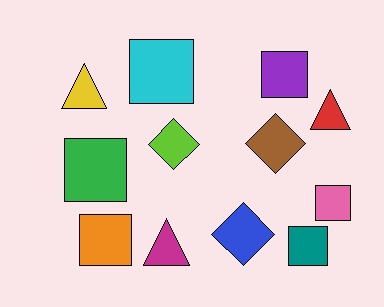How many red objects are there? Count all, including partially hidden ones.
There is 1 red object.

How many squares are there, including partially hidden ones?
There are 6 squares.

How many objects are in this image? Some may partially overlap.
There are 12 objects.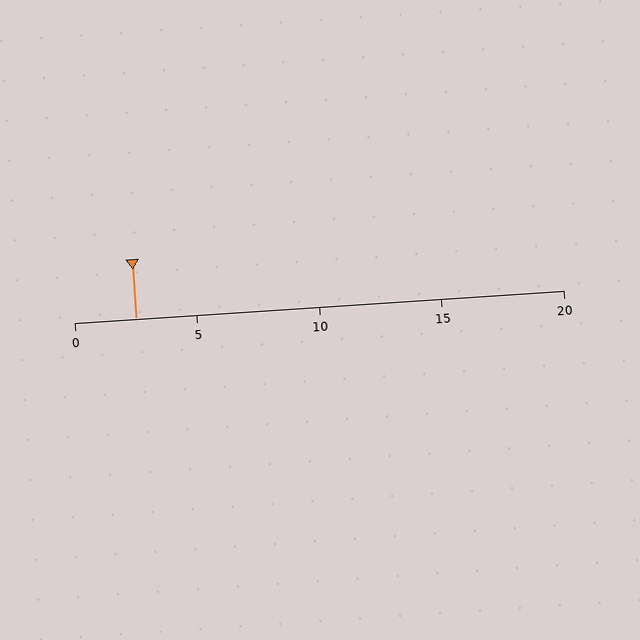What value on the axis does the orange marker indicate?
The marker indicates approximately 2.5.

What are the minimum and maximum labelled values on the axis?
The axis runs from 0 to 20.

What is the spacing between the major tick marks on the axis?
The major ticks are spaced 5 apart.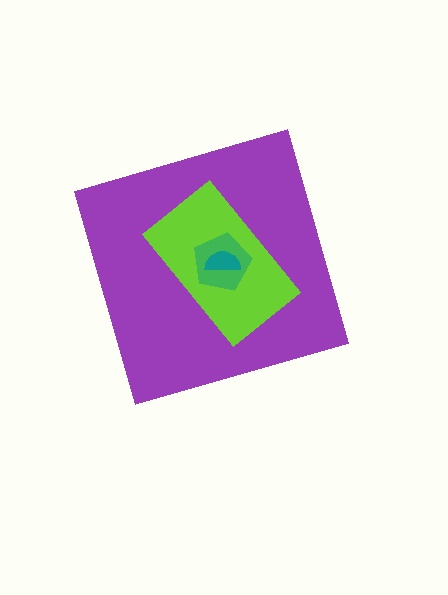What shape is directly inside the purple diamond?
The lime rectangle.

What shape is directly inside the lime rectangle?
The green pentagon.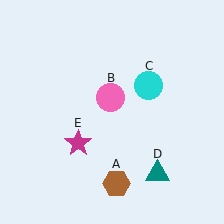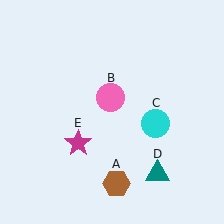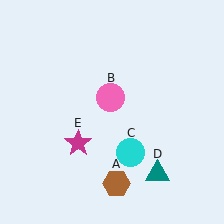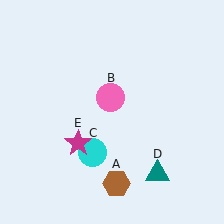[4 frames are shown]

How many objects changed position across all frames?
1 object changed position: cyan circle (object C).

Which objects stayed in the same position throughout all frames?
Brown hexagon (object A) and pink circle (object B) and teal triangle (object D) and magenta star (object E) remained stationary.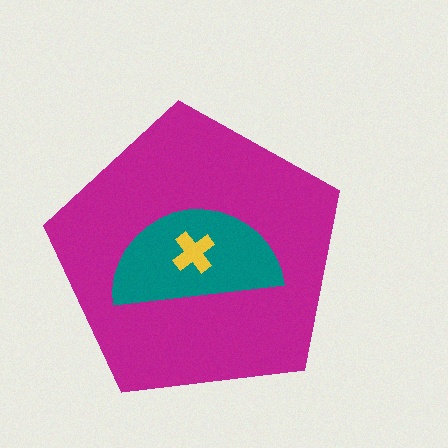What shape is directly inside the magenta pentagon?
The teal semicircle.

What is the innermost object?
The yellow cross.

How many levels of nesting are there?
3.